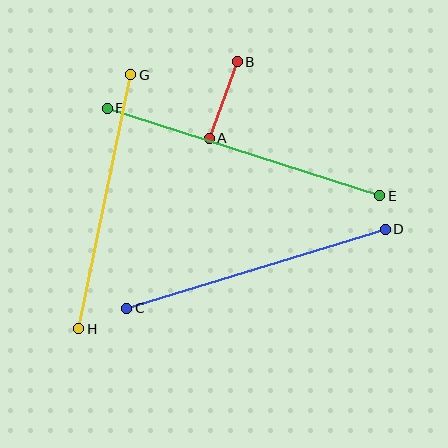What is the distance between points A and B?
The distance is approximately 81 pixels.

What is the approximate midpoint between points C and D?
The midpoint is at approximately (256, 269) pixels.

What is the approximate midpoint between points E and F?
The midpoint is at approximately (244, 152) pixels.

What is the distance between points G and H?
The distance is approximately 259 pixels.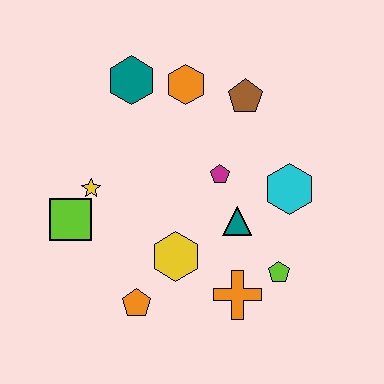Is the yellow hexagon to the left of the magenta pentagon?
Yes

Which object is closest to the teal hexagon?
The orange hexagon is closest to the teal hexagon.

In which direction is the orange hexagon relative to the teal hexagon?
The orange hexagon is to the right of the teal hexagon.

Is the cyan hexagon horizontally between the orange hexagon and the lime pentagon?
No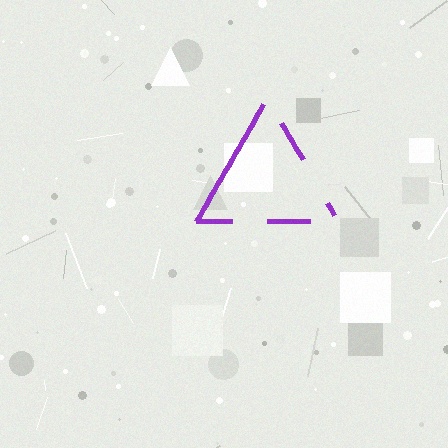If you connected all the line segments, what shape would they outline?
They would outline a triangle.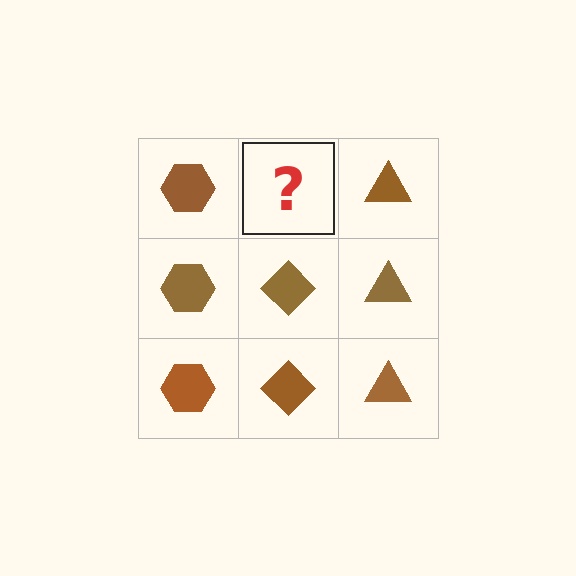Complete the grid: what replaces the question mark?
The question mark should be replaced with a brown diamond.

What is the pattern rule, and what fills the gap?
The rule is that each column has a consistent shape. The gap should be filled with a brown diamond.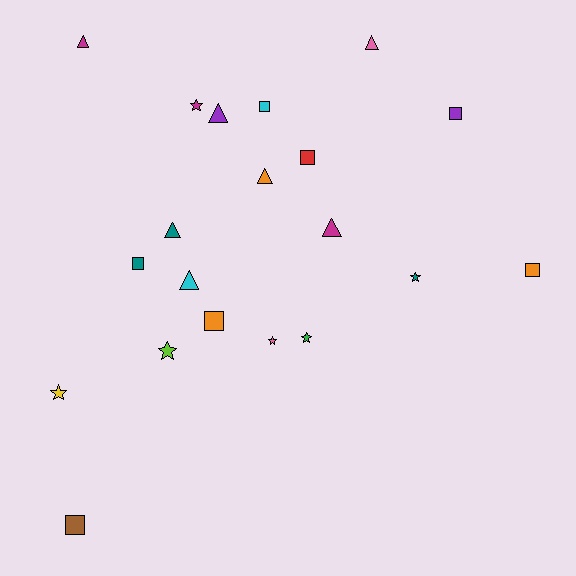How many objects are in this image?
There are 20 objects.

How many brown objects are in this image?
There is 1 brown object.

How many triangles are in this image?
There are 7 triangles.